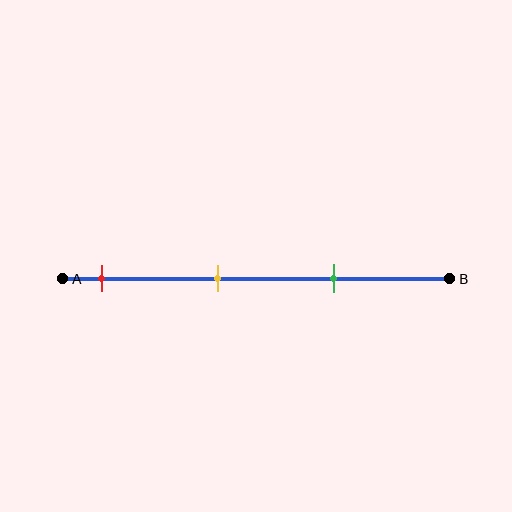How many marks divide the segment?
There are 3 marks dividing the segment.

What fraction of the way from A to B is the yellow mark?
The yellow mark is approximately 40% (0.4) of the way from A to B.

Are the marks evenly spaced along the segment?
Yes, the marks are approximately evenly spaced.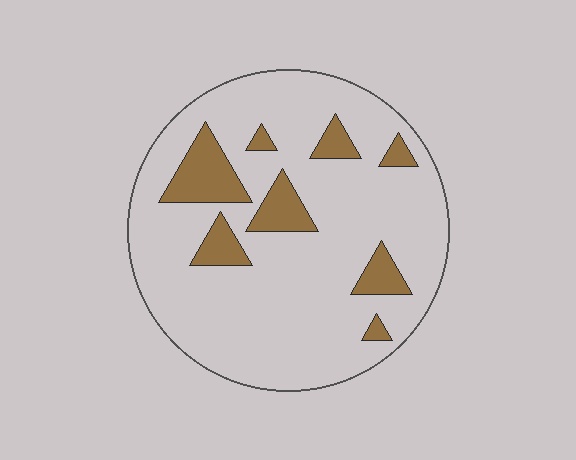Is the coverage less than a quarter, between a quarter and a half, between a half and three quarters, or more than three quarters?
Less than a quarter.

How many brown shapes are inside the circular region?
8.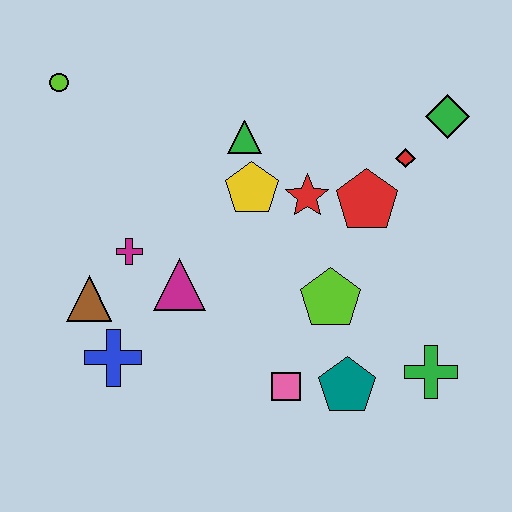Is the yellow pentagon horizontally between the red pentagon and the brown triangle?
Yes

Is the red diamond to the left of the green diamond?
Yes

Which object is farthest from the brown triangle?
The green diamond is farthest from the brown triangle.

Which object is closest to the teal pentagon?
The pink square is closest to the teal pentagon.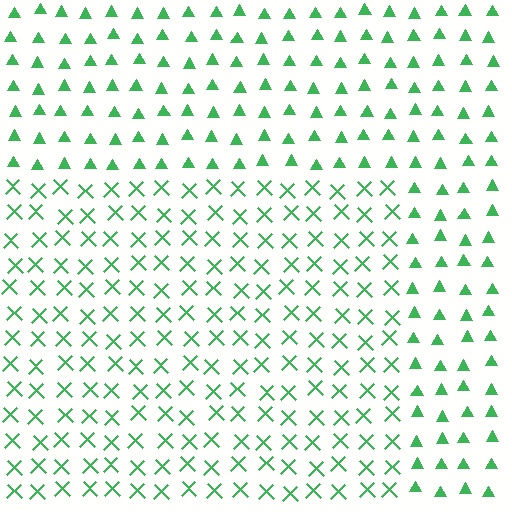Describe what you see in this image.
The image is filled with small green elements arranged in a uniform grid. A rectangle-shaped region contains X marks, while the surrounding area contains triangles. The boundary is defined purely by the change in element shape.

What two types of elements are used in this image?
The image uses X marks inside the rectangle region and triangles outside it.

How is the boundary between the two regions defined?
The boundary is defined by a change in element shape: X marks inside vs. triangles outside. All elements share the same color and spacing.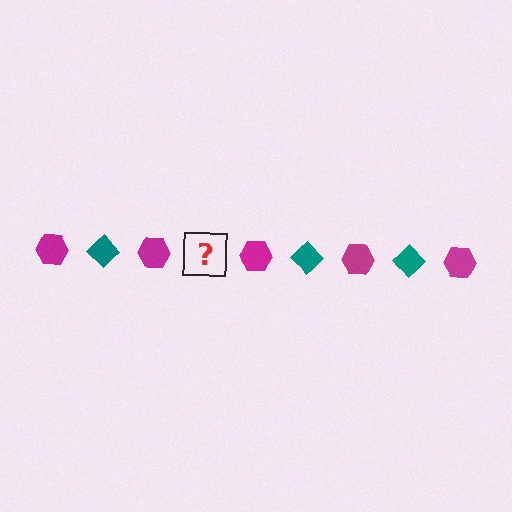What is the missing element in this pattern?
The missing element is a teal diamond.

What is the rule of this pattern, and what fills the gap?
The rule is that the pattern alternates between magenta hexagon and teal diamond. The gap should be filled with a teal diamond.